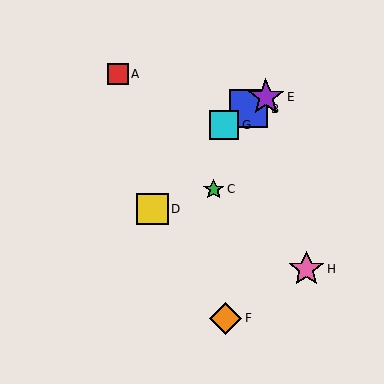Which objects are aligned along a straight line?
Objects B, E, G are aligned along a straight line.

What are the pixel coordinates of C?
Object C is at (214, 189).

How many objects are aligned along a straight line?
3 objects (B, E, G) are aligned along a straight line.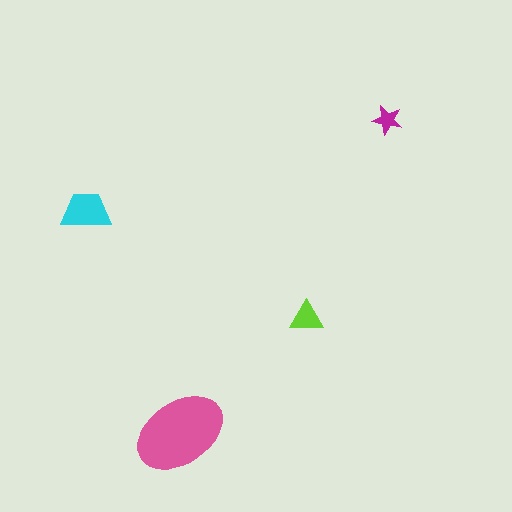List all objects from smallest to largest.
The magenta star, the lime triangle, the cyan trapezoid, the pink ellipse.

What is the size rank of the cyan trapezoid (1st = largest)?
2nd.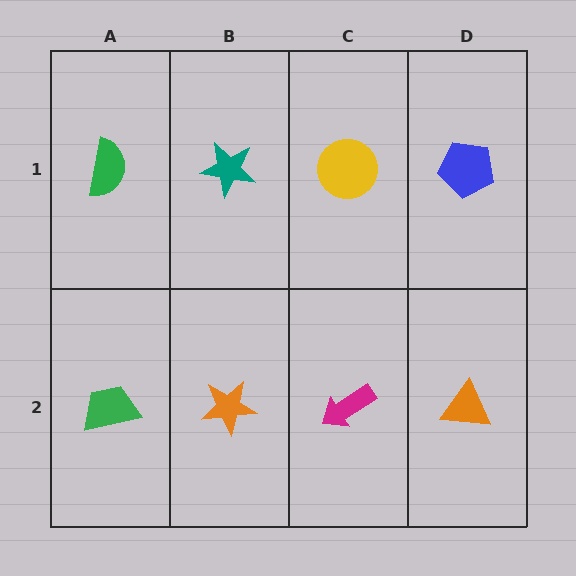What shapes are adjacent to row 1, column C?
A magenta arrow (row 2, column C), a teal star (row 1, column B), a blue pentagon (row 1, column D).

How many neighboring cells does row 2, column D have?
2.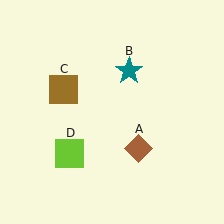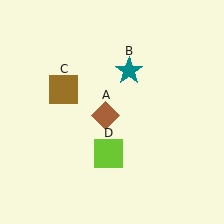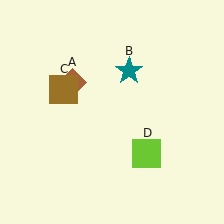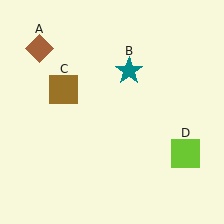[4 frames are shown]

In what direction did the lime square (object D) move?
The lime square (object D) moved right.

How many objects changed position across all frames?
2 objects changed position: brown diamond (object A), lime square (object D).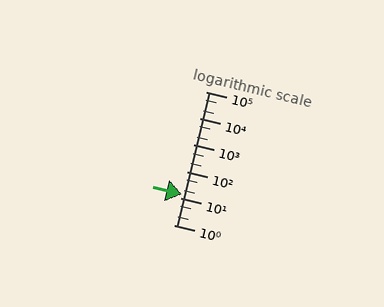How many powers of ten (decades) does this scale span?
The scale spans 5 decades, from 1 to 100000.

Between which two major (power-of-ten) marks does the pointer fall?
The pointer is between 10 and 100.